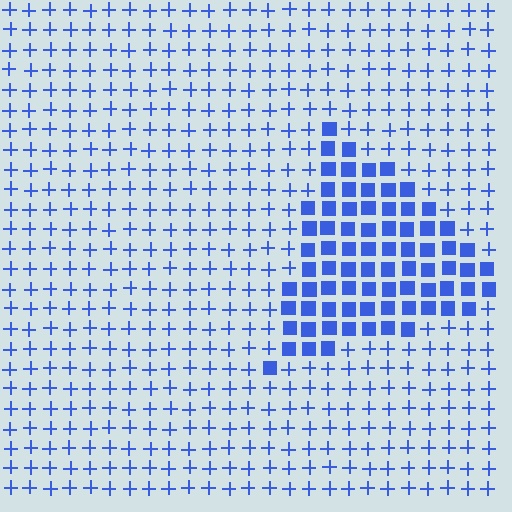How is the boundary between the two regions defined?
The boundary is defined by a change in element shape: squares inside vs. plus signs outside. All elements share the same color and spacing.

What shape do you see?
I see a triangle.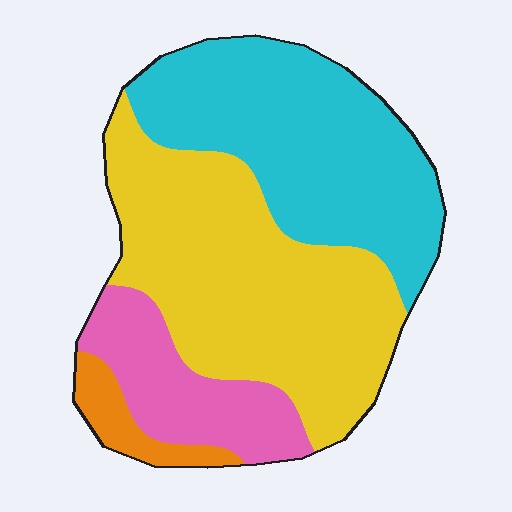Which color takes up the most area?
Yellow, at roughly 45%.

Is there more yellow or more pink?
Yellow.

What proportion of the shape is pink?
Pink covers 15% of the shape.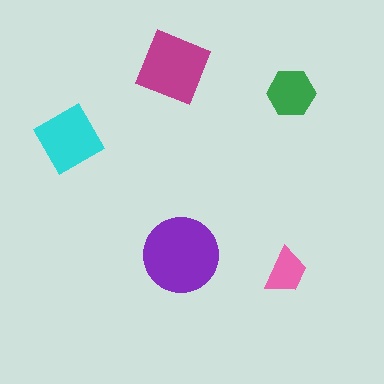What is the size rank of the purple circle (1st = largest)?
1st.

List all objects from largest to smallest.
The purple circle, the magenta diamond, the cyan diamond, the green hexagon, the pink trapezoid.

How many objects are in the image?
There are 5 objects in the image.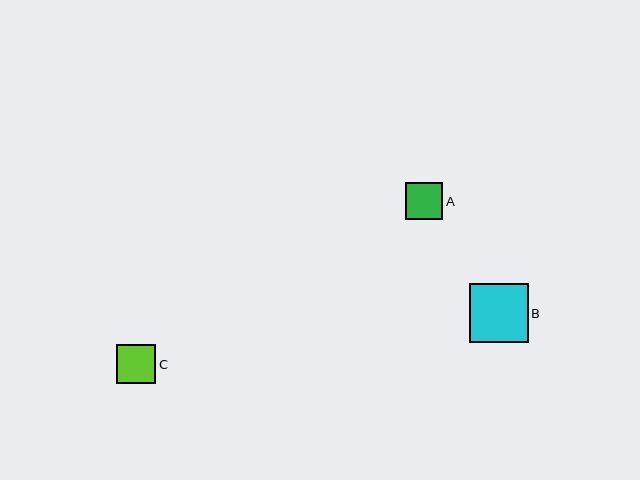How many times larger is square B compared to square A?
Square B is approximately 1.6 times the size of square A.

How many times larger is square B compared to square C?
Square B is approximately 1.5 times the size of square C.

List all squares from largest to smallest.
From largest to smallest: B, C, A.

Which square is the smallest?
Square A is the smallest with a size of approximately 37 pixels.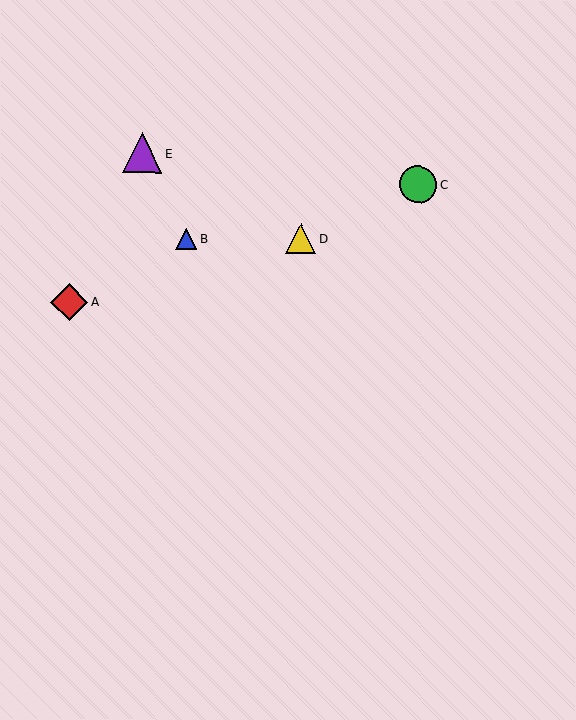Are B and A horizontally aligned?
No, B is at y≈239 and A is at y≈302.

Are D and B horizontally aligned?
Yes, both are at y≈239.